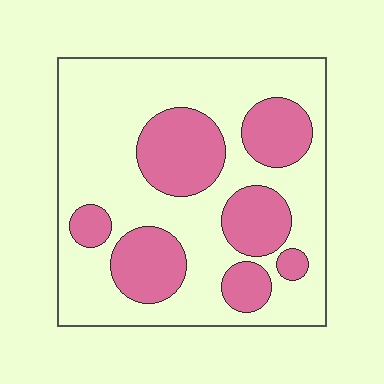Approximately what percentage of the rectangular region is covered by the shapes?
Approximately 30%.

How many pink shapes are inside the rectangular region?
7.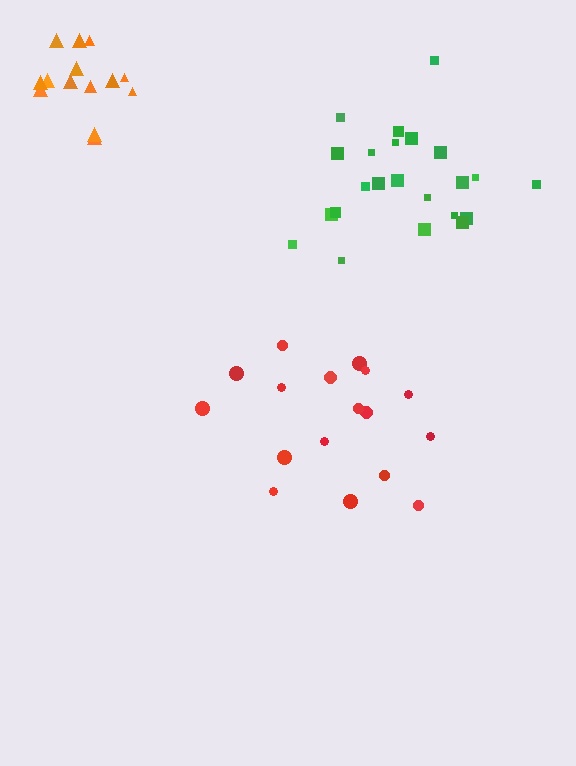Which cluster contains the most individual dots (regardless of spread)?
Green (23).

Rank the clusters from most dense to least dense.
orange, green, red.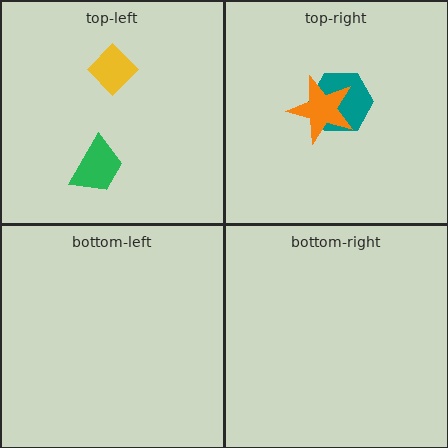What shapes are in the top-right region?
The teal hexagon, the orange star.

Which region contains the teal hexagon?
The top-right region.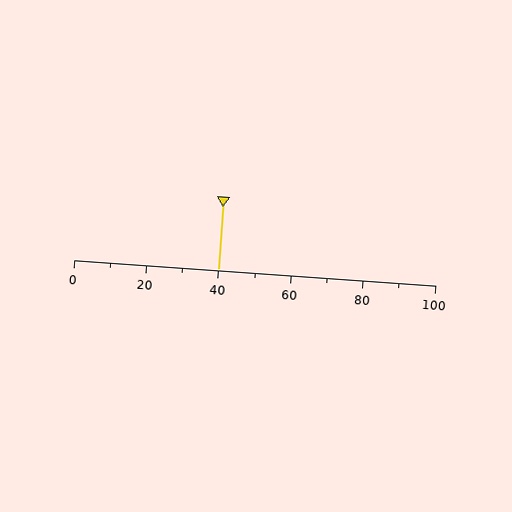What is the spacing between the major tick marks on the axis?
The major ticks are spaced 20 apart.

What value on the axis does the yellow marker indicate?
The marker indicates approximately 40.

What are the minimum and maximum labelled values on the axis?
The axis runs from 0 to 100.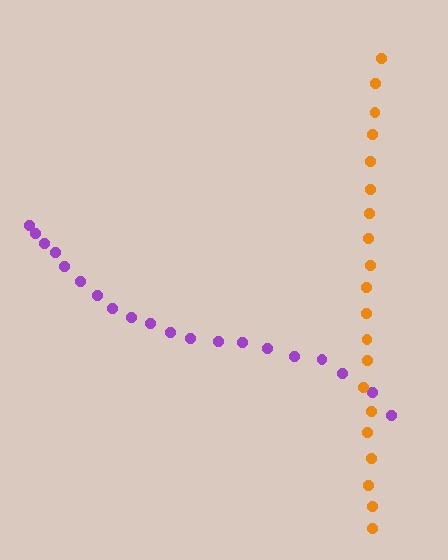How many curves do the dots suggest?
There are 2 distinct paths.